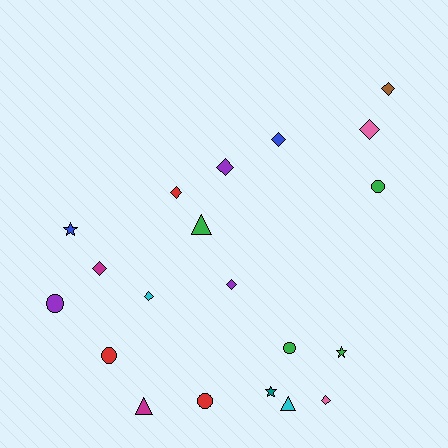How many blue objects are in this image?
There are 2 blue objects.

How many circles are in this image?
There are 5 circles.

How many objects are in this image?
There are 20 objects.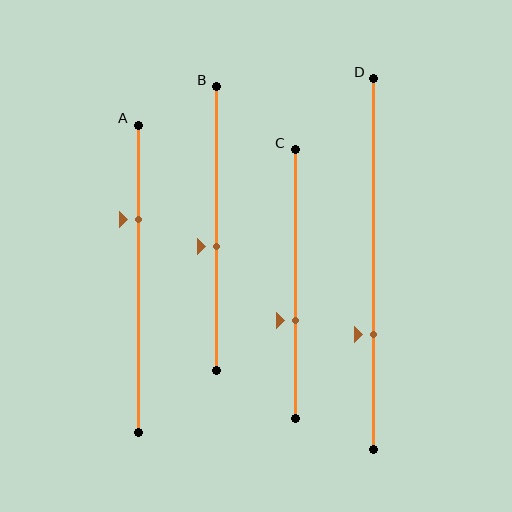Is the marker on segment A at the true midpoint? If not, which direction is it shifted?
No, the marker on segment A is shifted upward by about 19% of the segment length.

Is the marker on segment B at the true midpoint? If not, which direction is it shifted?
No, the marker on segment B is shifted downward by about 6% of the segment length.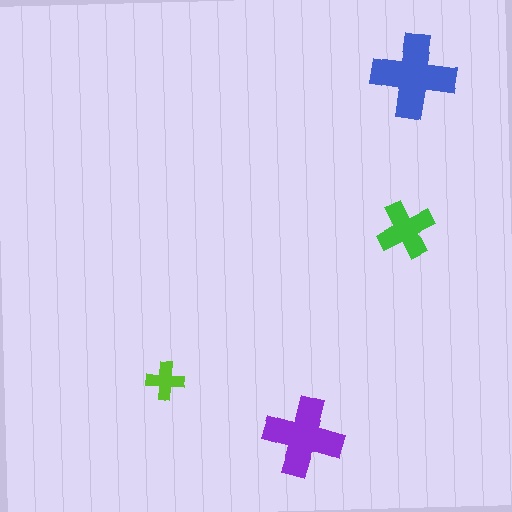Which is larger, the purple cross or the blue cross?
The blue one.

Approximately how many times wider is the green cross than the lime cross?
About 1.5 times wider.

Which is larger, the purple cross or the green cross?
The purple one.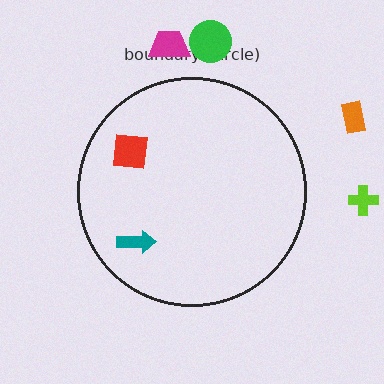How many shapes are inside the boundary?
2 inside, 4 outside.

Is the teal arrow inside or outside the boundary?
Inside.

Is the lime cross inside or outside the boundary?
Outside.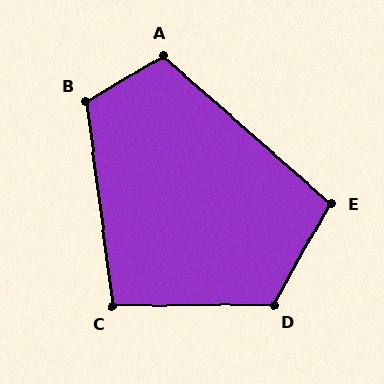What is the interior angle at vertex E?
Approximately 102 degrees (obtuse).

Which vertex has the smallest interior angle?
C, at approximately 97 degrees.